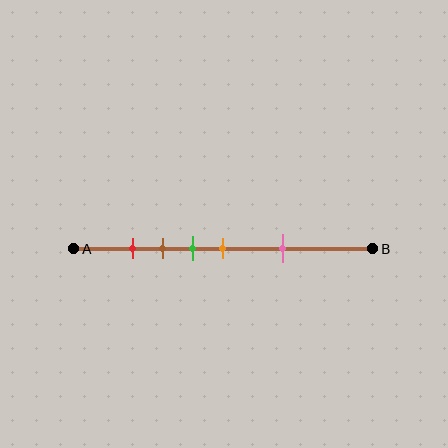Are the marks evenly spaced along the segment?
No, the marks are not evenly spaced.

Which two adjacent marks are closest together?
The red and brown marks are the closest adjacent pair.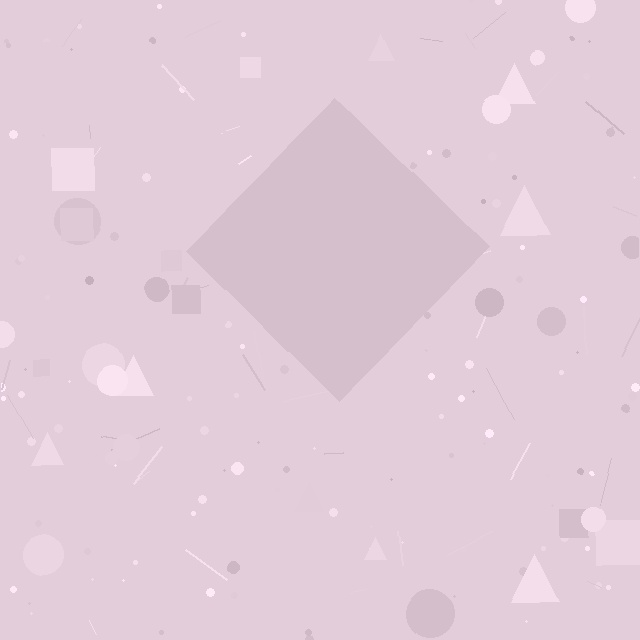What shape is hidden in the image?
A diamond is hidden in the image.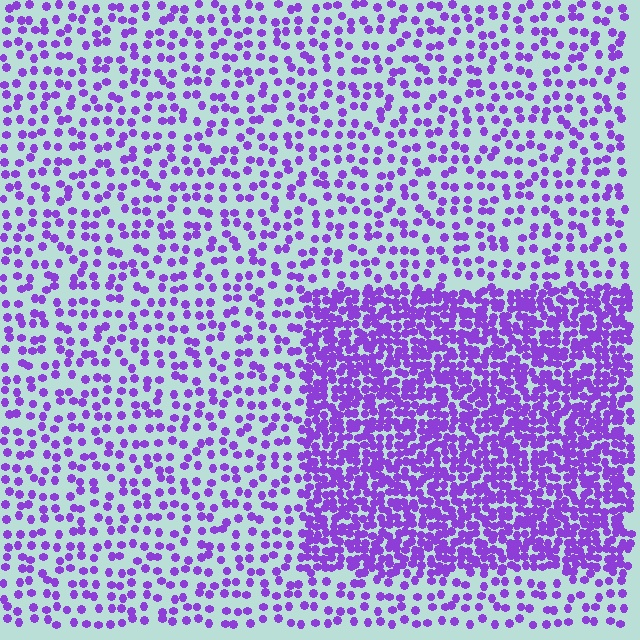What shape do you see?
I see a rectangle.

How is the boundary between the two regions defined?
The boundary is defined by a change in element density (approximately 2.6x ratio). All elements are the same color, size, and shape.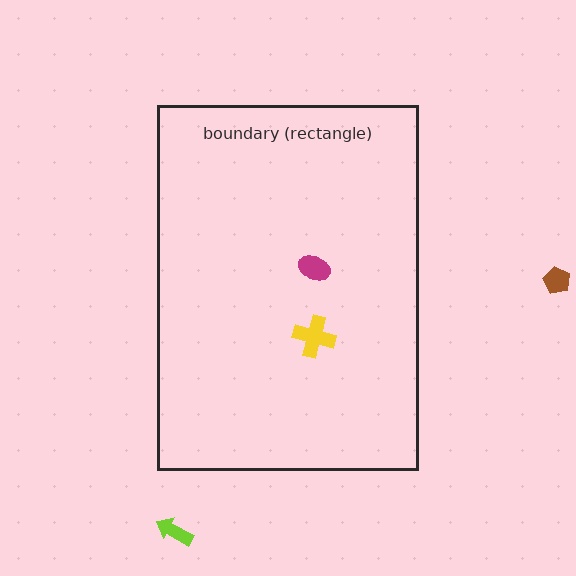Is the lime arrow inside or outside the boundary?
Outside.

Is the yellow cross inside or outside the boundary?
Inside.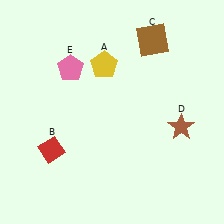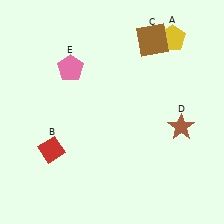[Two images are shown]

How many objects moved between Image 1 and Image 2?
1 object moved between the two images.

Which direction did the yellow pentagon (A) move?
The yellow pentagon (A) moved right.